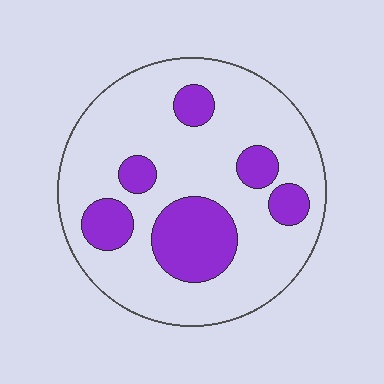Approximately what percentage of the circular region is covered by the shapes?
Approximately 25%.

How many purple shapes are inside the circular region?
6.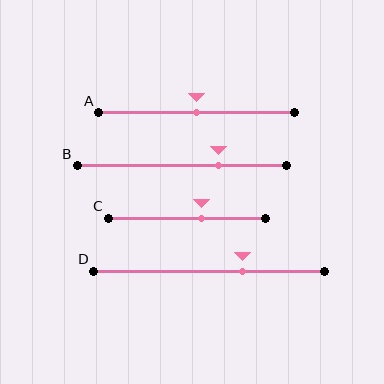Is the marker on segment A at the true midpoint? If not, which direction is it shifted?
Yes, the marker on segment A is at the true midpoint.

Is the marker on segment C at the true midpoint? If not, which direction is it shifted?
No, the marker on segment C is shifted to the right by about 10% of the segment length.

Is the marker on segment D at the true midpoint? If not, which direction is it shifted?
No, the marker on segment D is shifted to the right by about 15% of the segment length.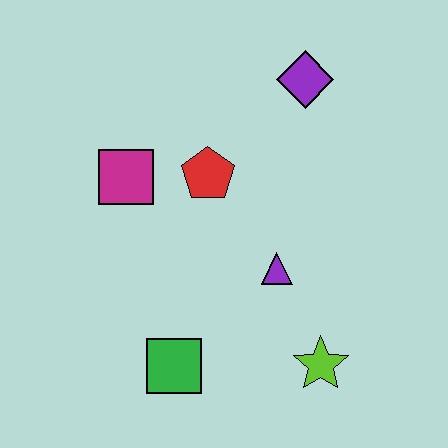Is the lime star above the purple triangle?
No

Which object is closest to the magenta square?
The red pentagon is closest to the magenta square.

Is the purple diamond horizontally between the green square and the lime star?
Yes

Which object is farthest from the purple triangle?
The purple diamond is farthest from the purple triangle.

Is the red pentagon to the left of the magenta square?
No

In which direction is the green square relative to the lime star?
The green square is to the left of the lime star.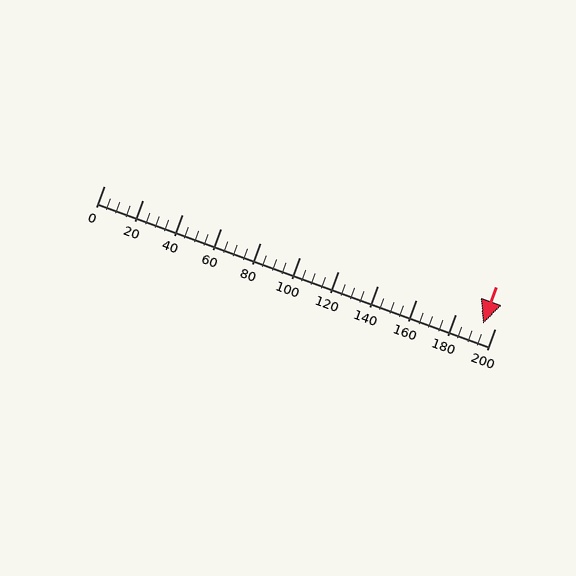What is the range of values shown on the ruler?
The ruler shows values from 0 to 200.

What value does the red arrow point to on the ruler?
The red arrow points to approximately 194.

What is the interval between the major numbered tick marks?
The major tick marks are spaced 20 units apart.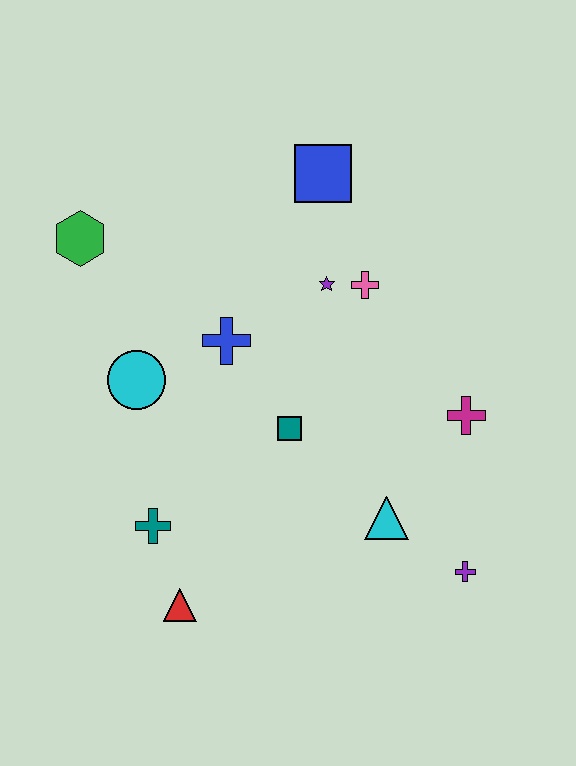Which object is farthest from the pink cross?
The red triangle is farthest from the pink cross.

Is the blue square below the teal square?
No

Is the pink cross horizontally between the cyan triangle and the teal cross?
Yes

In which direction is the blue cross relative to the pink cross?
The blue cross is to the left of the pink cross.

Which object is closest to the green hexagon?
The cyan circle is closest to the green hexagon.